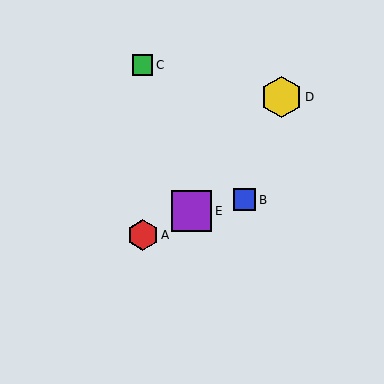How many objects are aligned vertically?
2 objects (A, C) are aligned vertically.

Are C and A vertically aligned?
Yes, both are at x≈143.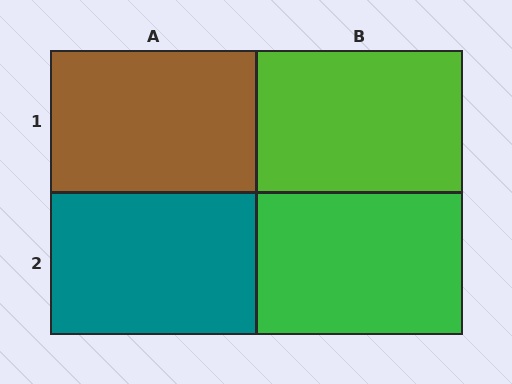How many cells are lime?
1 cell is lime.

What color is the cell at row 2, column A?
Teal.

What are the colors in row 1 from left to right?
Brown, lime.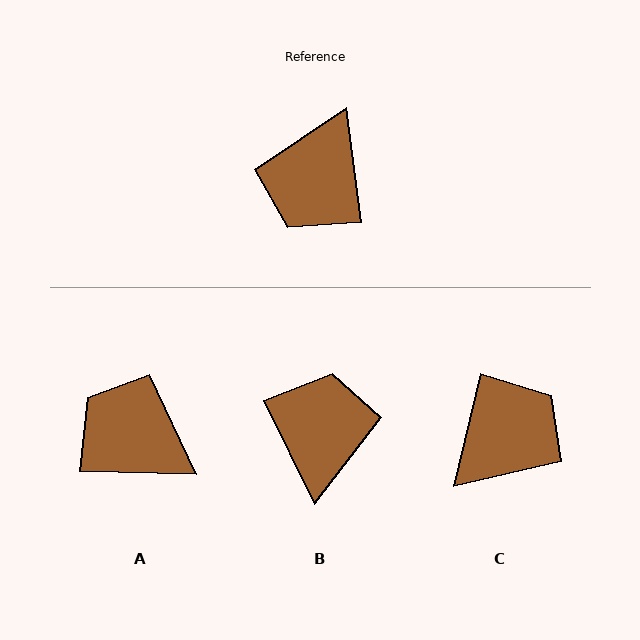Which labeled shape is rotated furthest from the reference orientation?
B, about 162 degrees away.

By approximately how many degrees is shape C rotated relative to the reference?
Approximately 159 degrees counter-clockwise.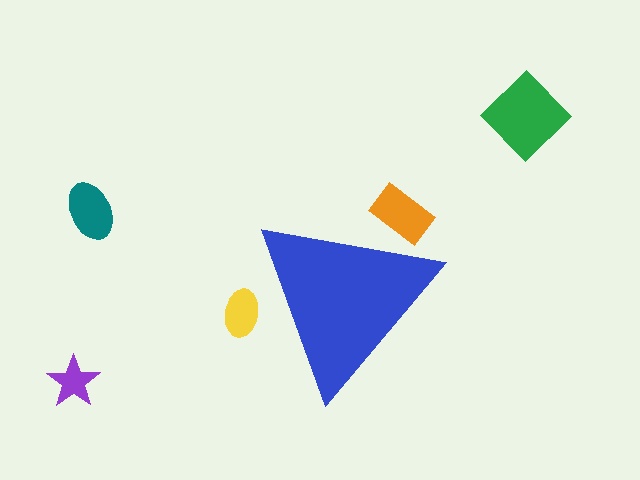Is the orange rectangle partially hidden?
Yes, the orange rectangle is partially hidden behind the blue triangle.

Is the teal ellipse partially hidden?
No, the teal ellipse is fully visible.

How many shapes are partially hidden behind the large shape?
2 shapes are partially hidden.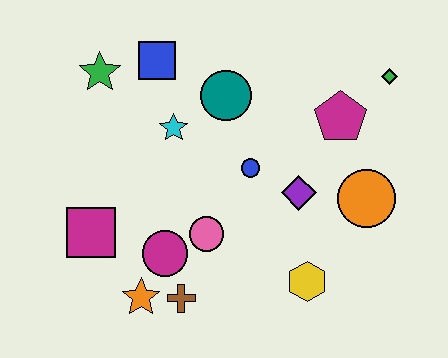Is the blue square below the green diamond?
No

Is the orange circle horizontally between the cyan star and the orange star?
No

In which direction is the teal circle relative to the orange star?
The teal circle is above the orange star.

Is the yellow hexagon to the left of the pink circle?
No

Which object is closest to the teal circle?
The cyan star is closest to the teal circle.